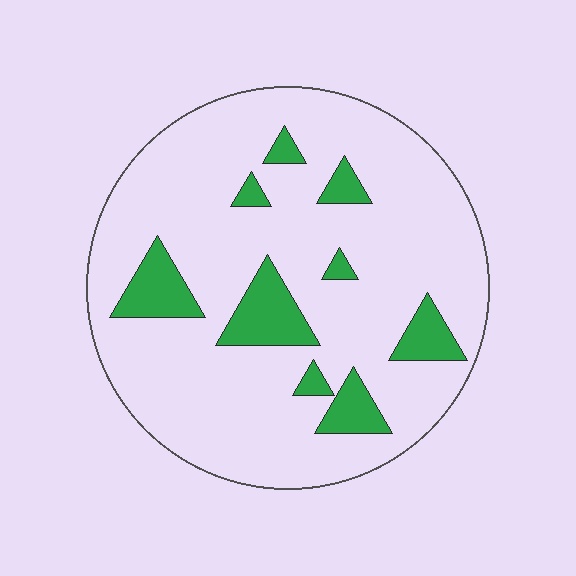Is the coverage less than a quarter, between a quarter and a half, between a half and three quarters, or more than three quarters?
Less than a quarter.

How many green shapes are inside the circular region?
9.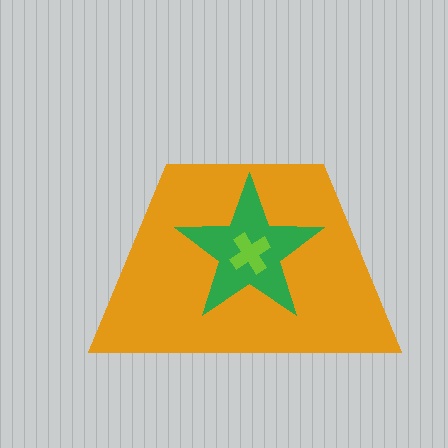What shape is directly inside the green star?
The lime cross.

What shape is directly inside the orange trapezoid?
The green star.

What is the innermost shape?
The lime cross.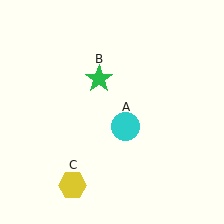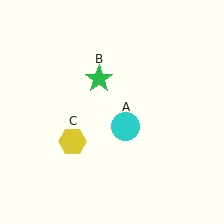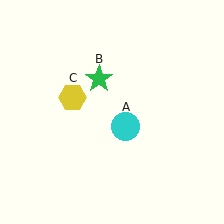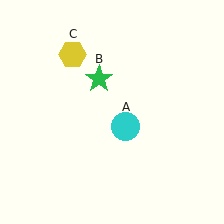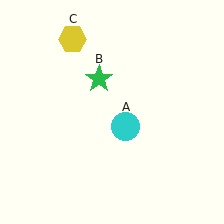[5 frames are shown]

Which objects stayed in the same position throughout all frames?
Cyan circle (object A) and green star (object B) remained stationary.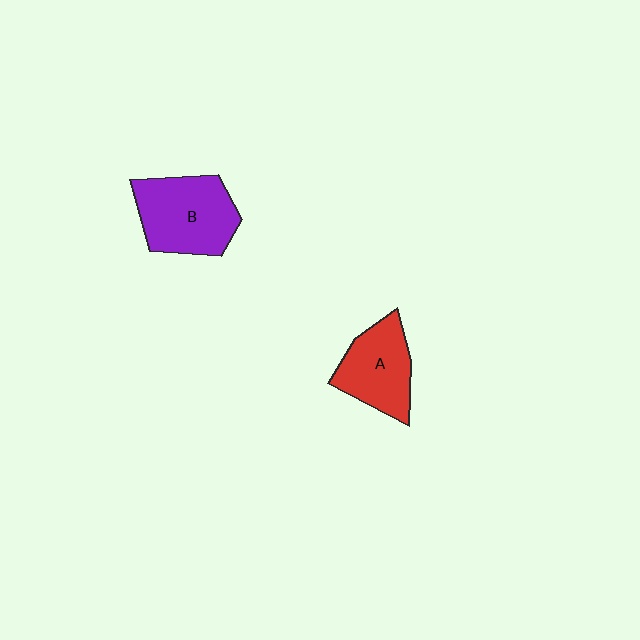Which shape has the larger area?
Shape B (purple).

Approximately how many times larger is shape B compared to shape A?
Approximately 1.3 times.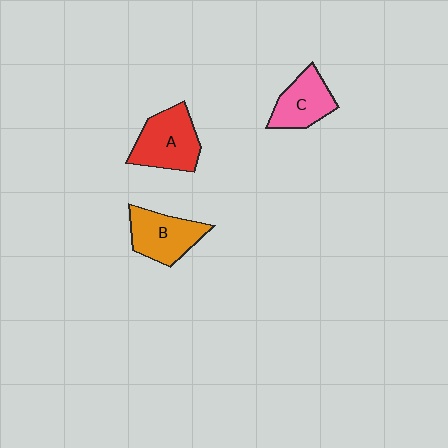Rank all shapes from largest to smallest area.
From largest to smallest: A (red), B (orange), C (pink).